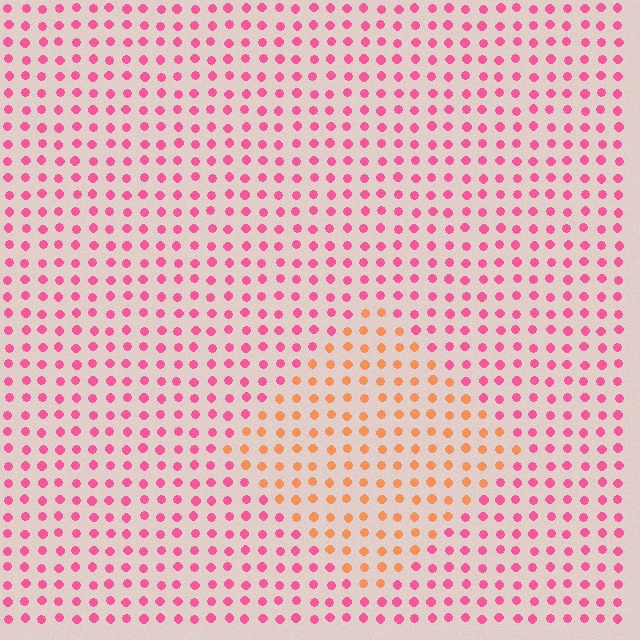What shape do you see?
I see a diamond.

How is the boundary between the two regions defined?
The boundary is defined purely by a slight shift in hue (about 47 degrees). Spacing, size, and orientation are identical on both sides.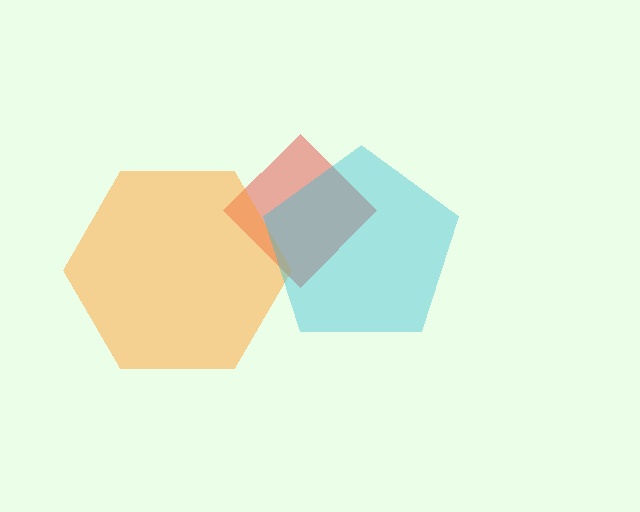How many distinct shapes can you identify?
There are 3 distinct shapes: a red diamond, an orange hexagon, a cyan pentagon.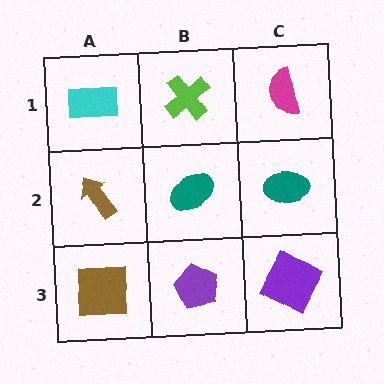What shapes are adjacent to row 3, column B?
A teal ellipse (row 2, column B), a brown square (row 3, column A), a purple square (row 3, column C).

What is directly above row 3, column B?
A teal ellipse.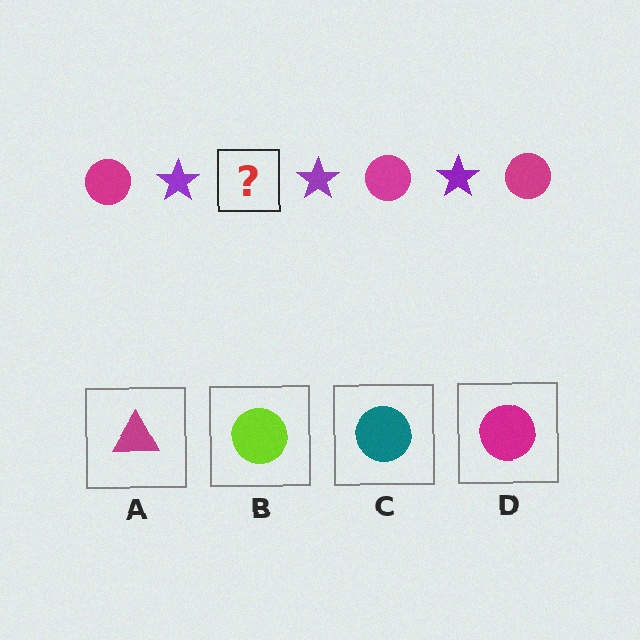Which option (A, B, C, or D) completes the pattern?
D.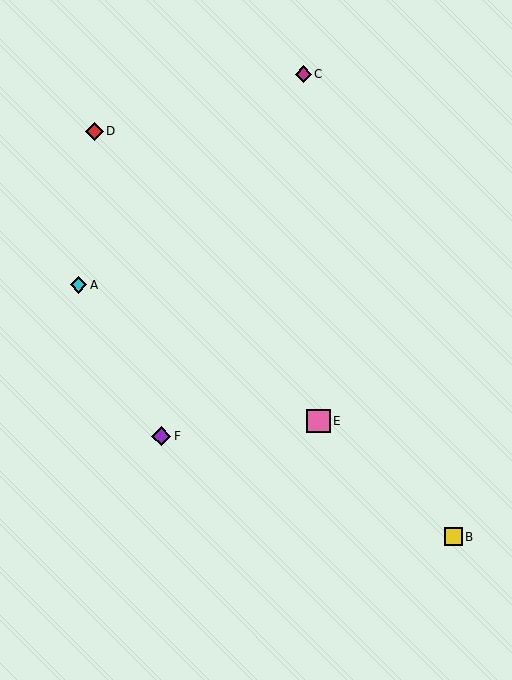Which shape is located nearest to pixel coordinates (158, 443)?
The purple diamond (labeled F) at (161, 436) is nearest to that location.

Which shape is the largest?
The pink square (labeled E) is the largest.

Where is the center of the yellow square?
The center of the yellow square is at (453, 537).